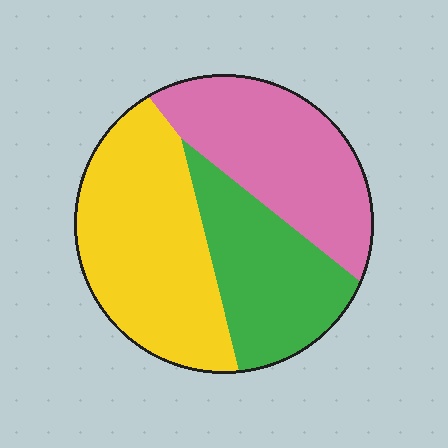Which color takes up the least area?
Green, at roughly 25%.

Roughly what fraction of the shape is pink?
Pink covers 33% of the shape.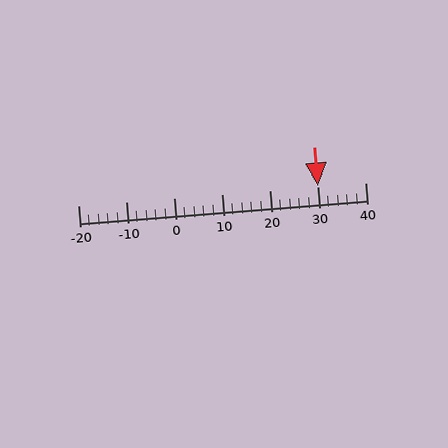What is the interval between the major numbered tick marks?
The major tick marks are spaced 10 units apart.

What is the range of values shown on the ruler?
The ruler shows values from -20 to 40.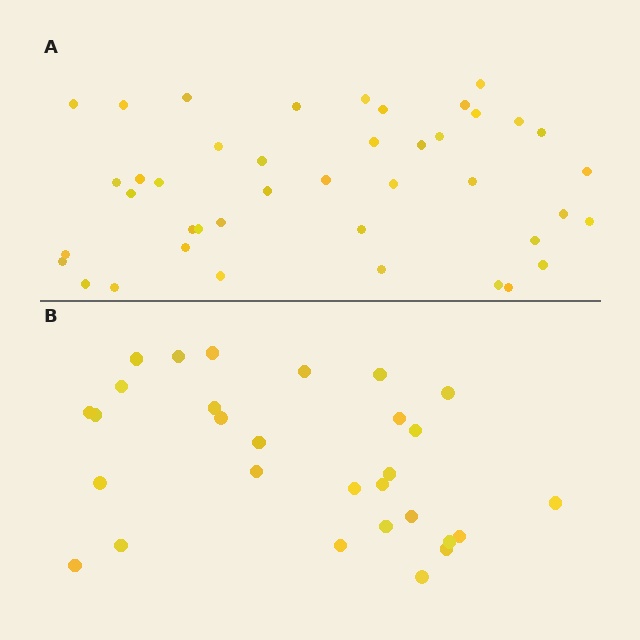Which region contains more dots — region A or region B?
Region A (the top region) has more dots.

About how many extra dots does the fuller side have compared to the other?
Region A has approximately 15 more dots than region B.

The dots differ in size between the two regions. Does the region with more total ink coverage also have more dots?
No. Region B has more total ink coverage because its dots are larger, but region A actually contains more individual dots. Total area can be misleading — the number of items is what matters here.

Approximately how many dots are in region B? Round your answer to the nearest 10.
About 30 dots. (The exact count is 29, which rounds to 30.)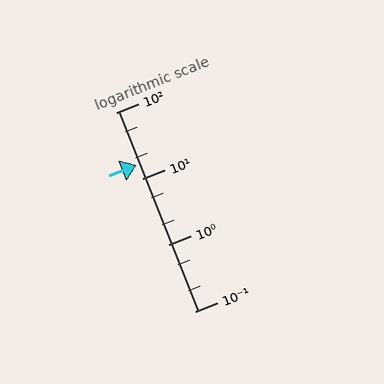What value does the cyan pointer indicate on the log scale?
The pointer indicates approximately 16.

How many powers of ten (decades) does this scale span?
The scale spans 3 decades, from 0.1 to 100.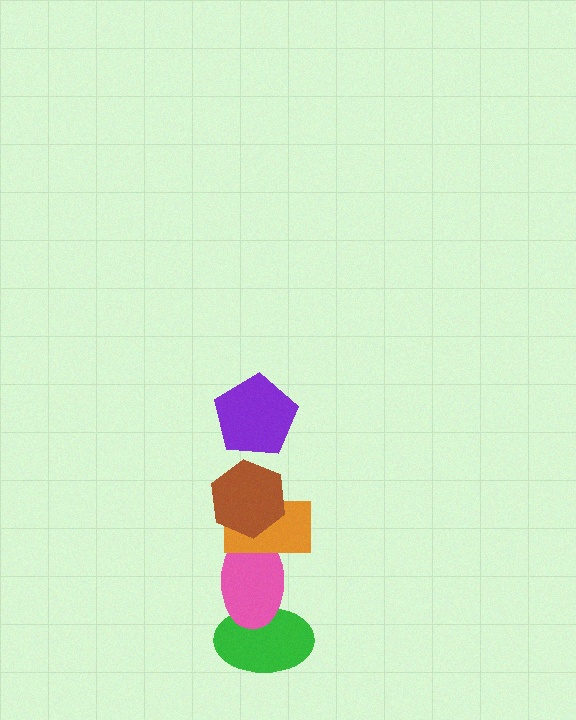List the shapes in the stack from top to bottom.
From top to bottom: the purple pentagon, the brown hexagon, the orange rectangle, the pink ellipse, the green ellipse.